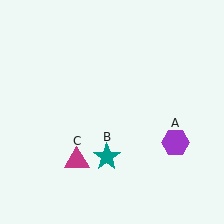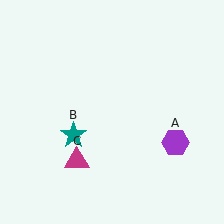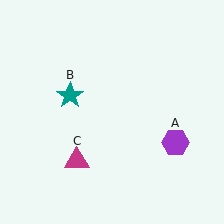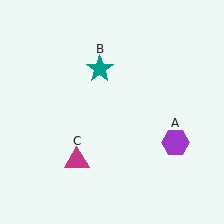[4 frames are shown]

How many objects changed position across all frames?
1 object changed position: teal star (object B).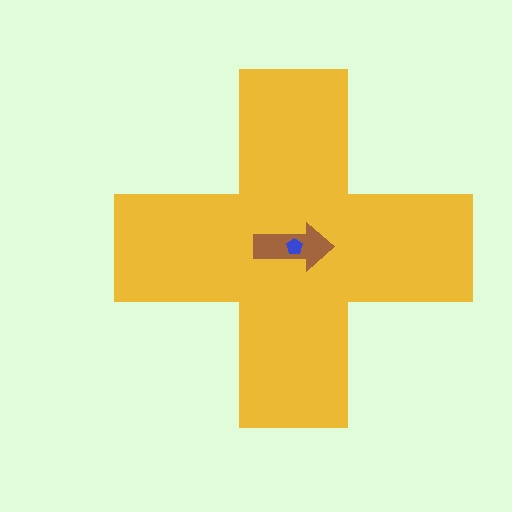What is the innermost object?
The blue pentagon.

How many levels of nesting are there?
3.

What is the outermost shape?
The yellow cross.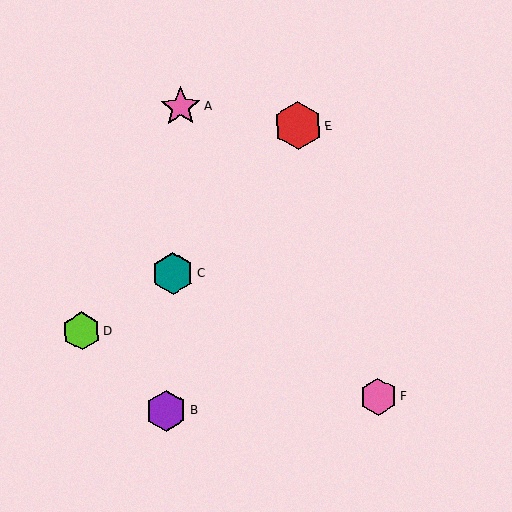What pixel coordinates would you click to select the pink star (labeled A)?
Click at (181, 107) to select the pink star A.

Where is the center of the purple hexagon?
The center of the purple hexagon is at (166, 411).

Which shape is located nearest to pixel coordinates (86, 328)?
The lime hexagon (labeled D) at (81, 331) is nearest to that location.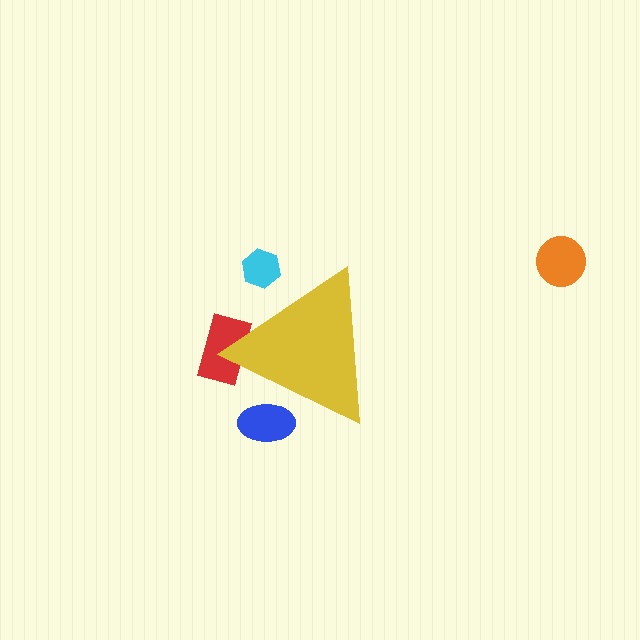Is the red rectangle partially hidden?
Yes, the red rectangle is partially hidden behind the yellow triangle.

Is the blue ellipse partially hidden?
Yes, the blue ellipse is partially hidden behind the yellow triangle.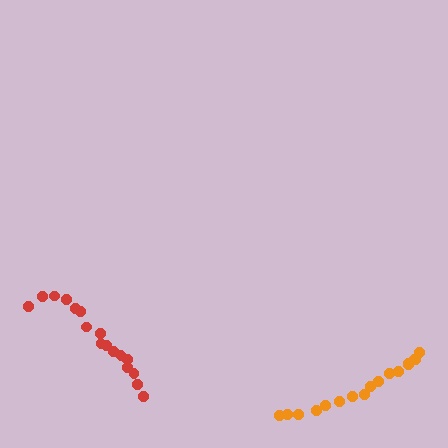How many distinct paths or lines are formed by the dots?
There are 2 distinct paths.